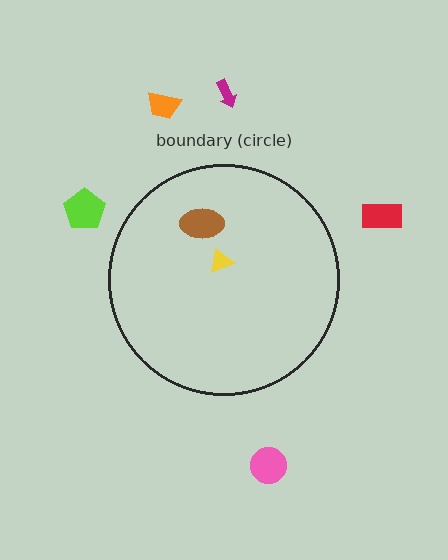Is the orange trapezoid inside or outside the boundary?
Outside.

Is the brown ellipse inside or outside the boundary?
Inside.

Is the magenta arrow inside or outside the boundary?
Outside.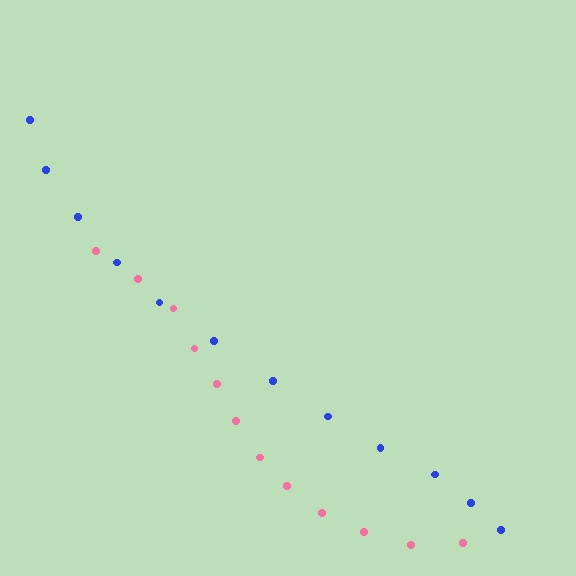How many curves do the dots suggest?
There are 2 distinct paths.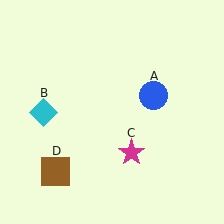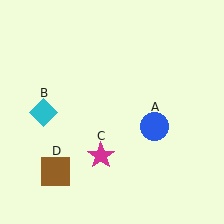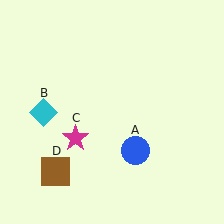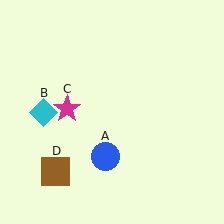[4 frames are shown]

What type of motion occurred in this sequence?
The blue circle (object A), magenta star (object C) rotated clockwise around the center of the scene.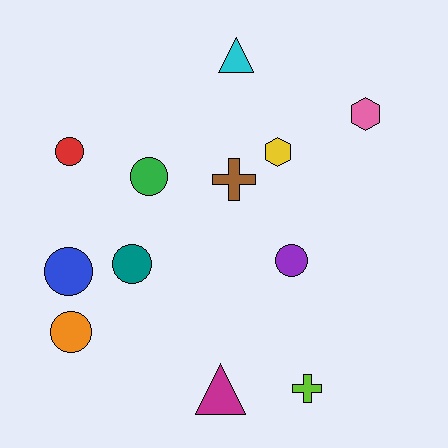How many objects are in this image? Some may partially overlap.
There are 12 objects.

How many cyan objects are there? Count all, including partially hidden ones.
There is 1 cyan object.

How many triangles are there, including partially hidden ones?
There are 2 triangles.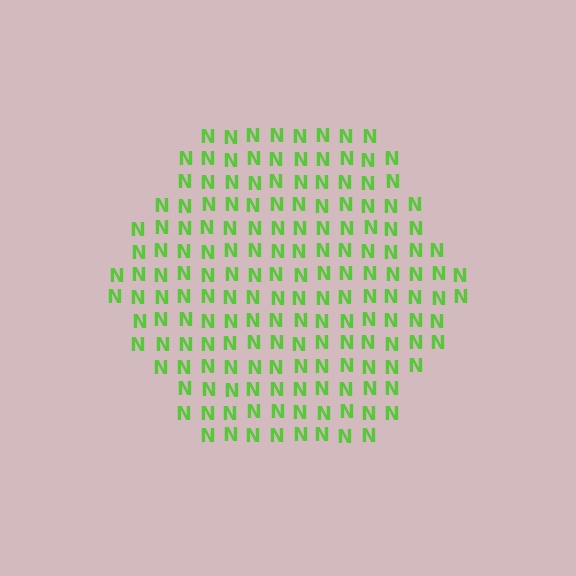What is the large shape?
The large shape is a hexagon.